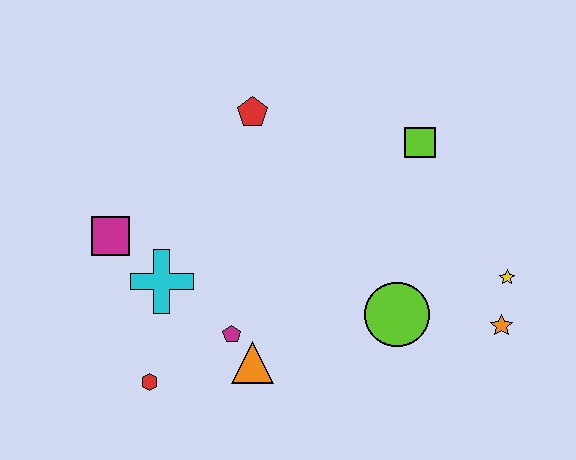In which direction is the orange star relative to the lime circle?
The orange star is to the right of the lime circle.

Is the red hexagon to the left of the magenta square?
No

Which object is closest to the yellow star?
The orange star is closest to the yellow star.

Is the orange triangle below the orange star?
Yes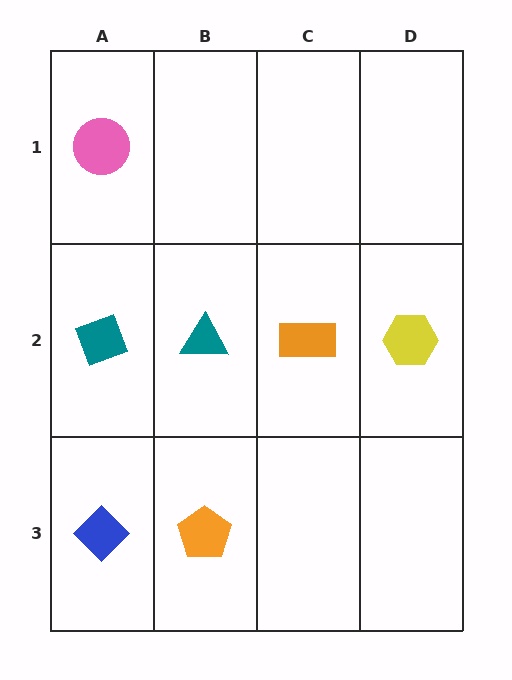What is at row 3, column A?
A blue diamond.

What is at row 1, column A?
A pink circle.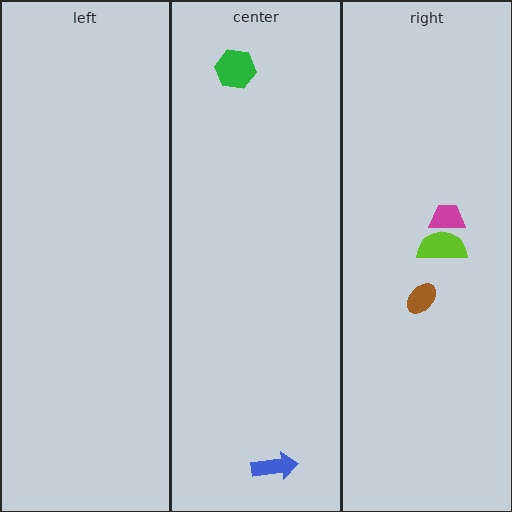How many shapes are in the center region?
2.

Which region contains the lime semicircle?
The right region.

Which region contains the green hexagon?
The center region.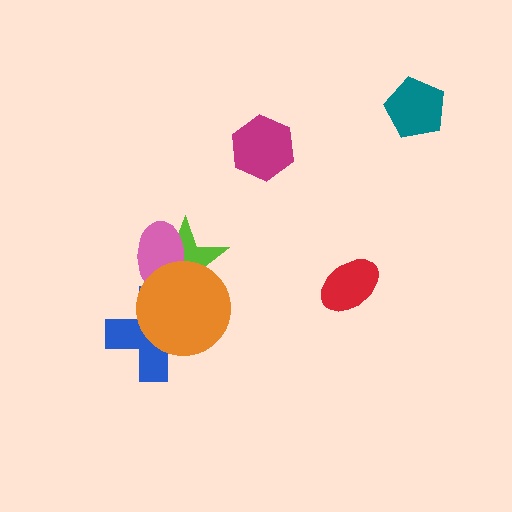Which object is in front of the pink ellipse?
The orange circle is in front of the pink ellipse.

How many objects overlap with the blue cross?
2 objects overlap with the blue cross.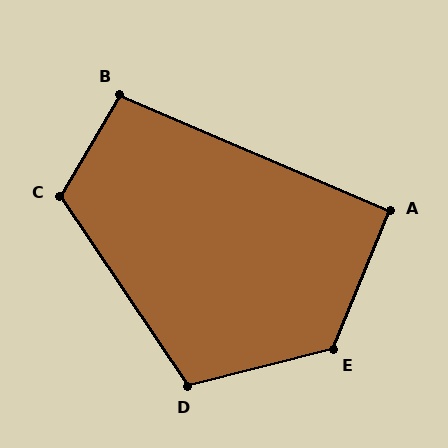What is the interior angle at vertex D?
Approximately 110 degrees (obtuse).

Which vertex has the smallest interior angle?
A, at approximately 91 degrees.